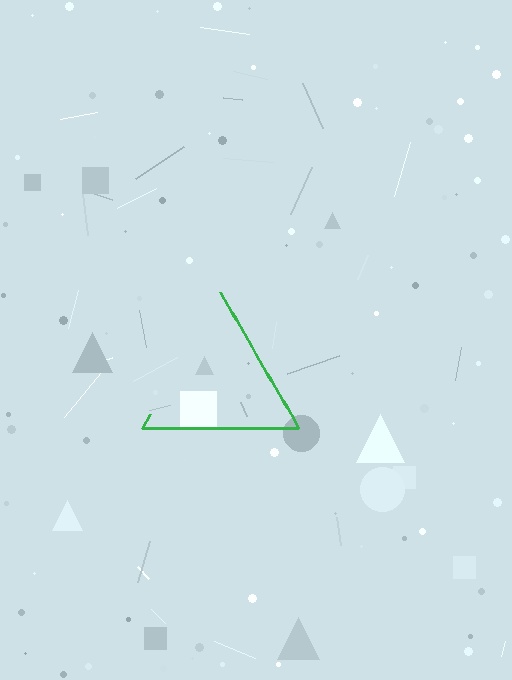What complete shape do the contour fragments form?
The contour fragments form a triangle.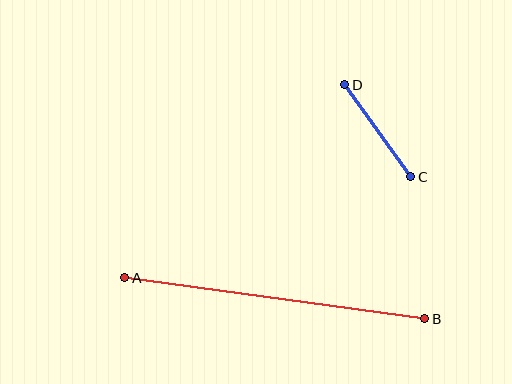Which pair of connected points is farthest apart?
Points A and B are farthest apart.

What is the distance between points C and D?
The distance is approximately 113 pixels.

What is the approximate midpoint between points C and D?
The midpoint is at approximately (378, 131) pixels.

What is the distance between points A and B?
The distance is approximately 303 pixels.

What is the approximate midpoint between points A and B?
The midpoint is at approximately (275, 298) pixels.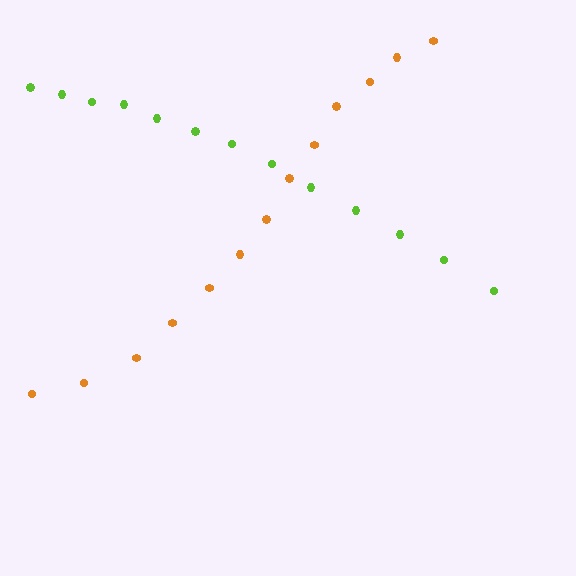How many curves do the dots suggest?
There are 2 distinct paths.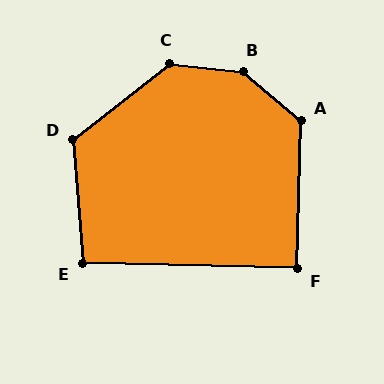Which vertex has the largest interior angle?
B, at approximately 147 degrees.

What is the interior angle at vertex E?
Approximately 96 degrees (obtuse).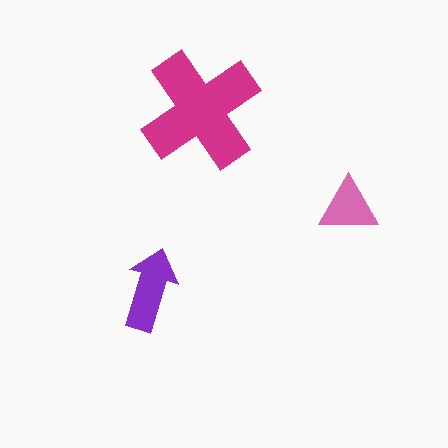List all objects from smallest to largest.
The pink triangle, the purple arrow, the magenta cross.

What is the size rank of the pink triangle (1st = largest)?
3rd.